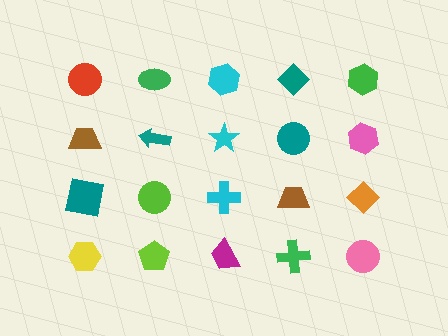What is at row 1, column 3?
A cyan hexagon.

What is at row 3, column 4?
A brown trapezoid.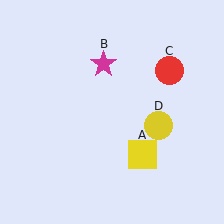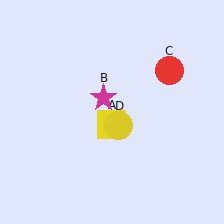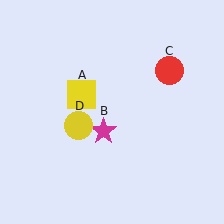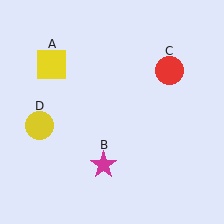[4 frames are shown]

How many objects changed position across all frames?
3 objects changed position: yellow square (object A), magenta star (object B), yellow circle (object D).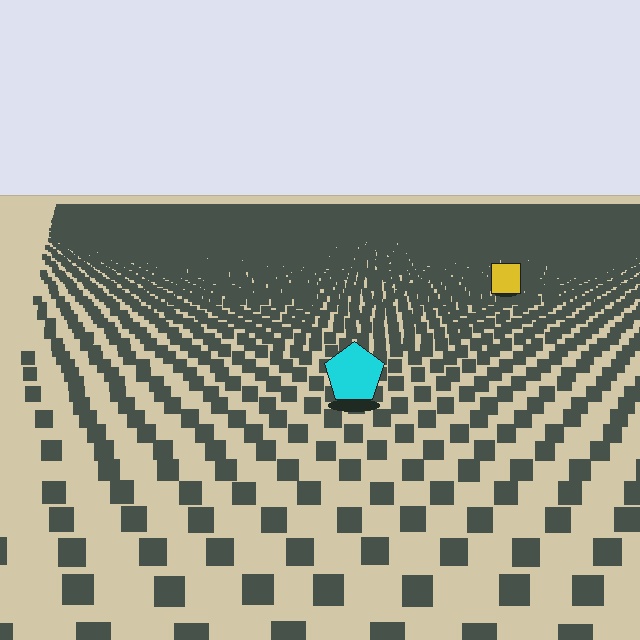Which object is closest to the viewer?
The cyan pentagon is closest. The texture marks near it are larger and more spread out.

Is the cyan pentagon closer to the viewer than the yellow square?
Yes. The cyan pentagon is closer — you can tell from the texture gradient: the ground texture is coarser near it.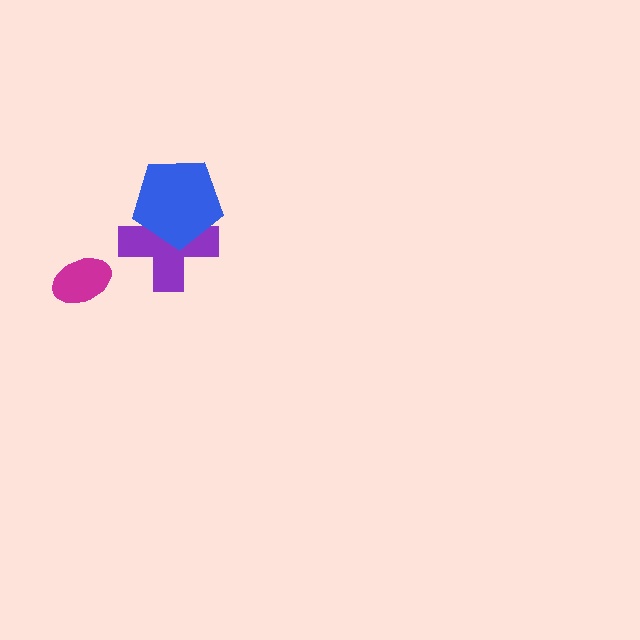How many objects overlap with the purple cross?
1 object overlaps with the purple cross.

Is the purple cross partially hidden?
Yes, it is partially covered by another shape.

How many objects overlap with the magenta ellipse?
0 objects overlap with the magenta ellipse.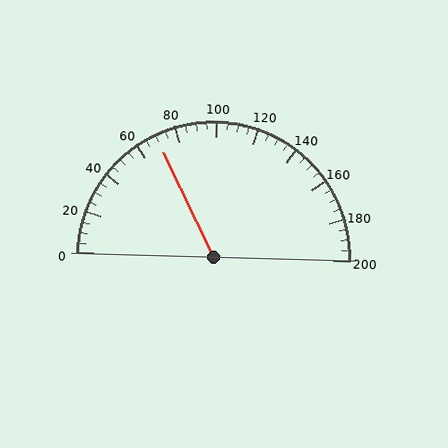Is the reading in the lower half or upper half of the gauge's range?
The reading is in the lower half of the range (0 to 200).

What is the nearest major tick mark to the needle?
The nearest major tick mark is 80.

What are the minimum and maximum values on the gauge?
The gauge ranges from 0 to 200.